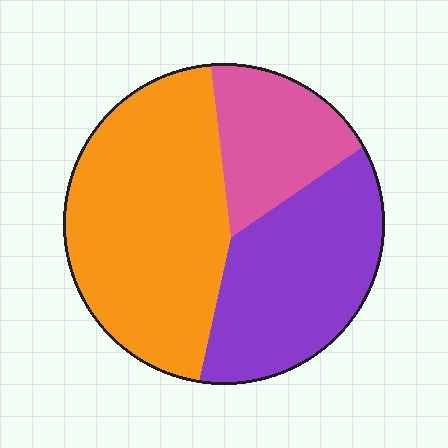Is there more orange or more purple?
Orange.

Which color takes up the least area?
Pink, at roughly 20%.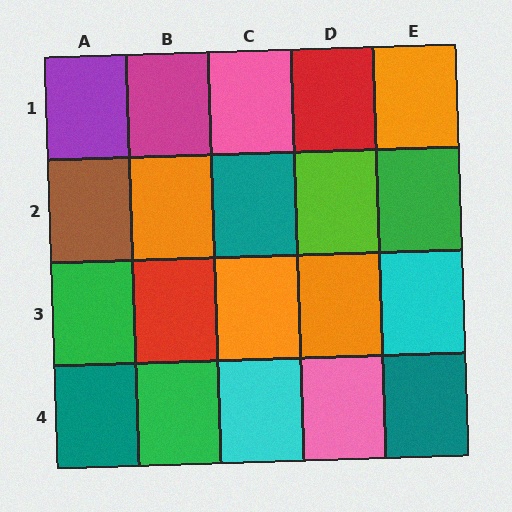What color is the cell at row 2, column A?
Brown.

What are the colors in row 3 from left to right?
Green, red, orange, orange, cyan.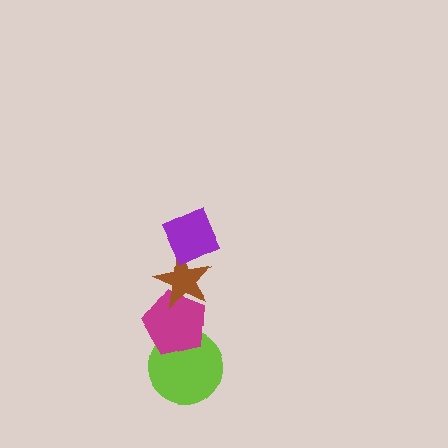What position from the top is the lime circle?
The lime circle is 4th from the top.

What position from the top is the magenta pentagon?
The magenta pentagon is 3rd from the top.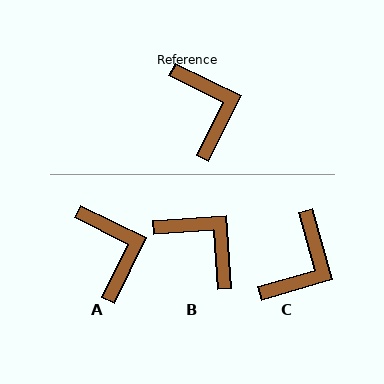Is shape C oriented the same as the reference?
No, it is off by about 48 degrees.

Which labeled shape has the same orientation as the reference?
A.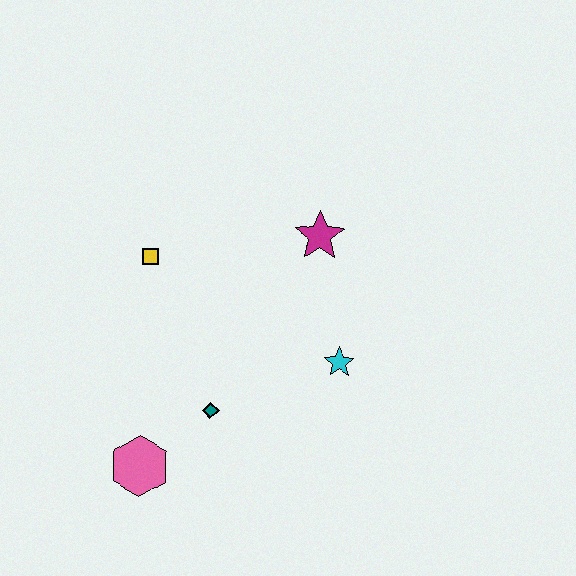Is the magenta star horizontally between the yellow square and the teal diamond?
No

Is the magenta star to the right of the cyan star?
No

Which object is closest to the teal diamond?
The pink hexagon is closest to the teal diamond.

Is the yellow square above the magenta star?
No